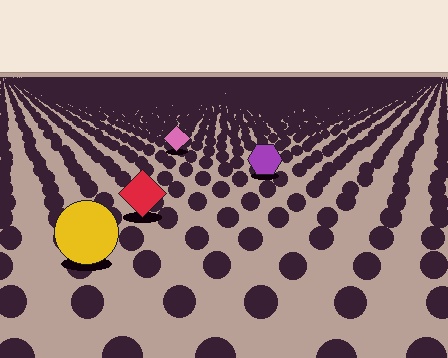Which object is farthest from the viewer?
The pink diamond is farthest from the viewer. It appears smaller and the ground texture around it is denser.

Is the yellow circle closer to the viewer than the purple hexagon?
Yes. The yellow circle is closer — you can tell from the texture gradient: the ground texture is coarser near it.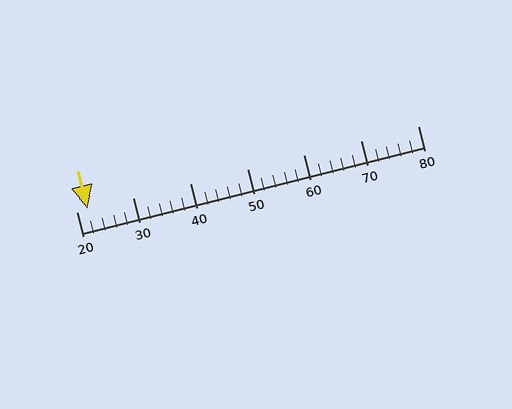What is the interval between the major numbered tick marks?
The major tick marks are spaced 10 units apart.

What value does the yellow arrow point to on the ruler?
The yellow arrow points to approximately 22.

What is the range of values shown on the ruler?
The ruler shows values from 20 to 80.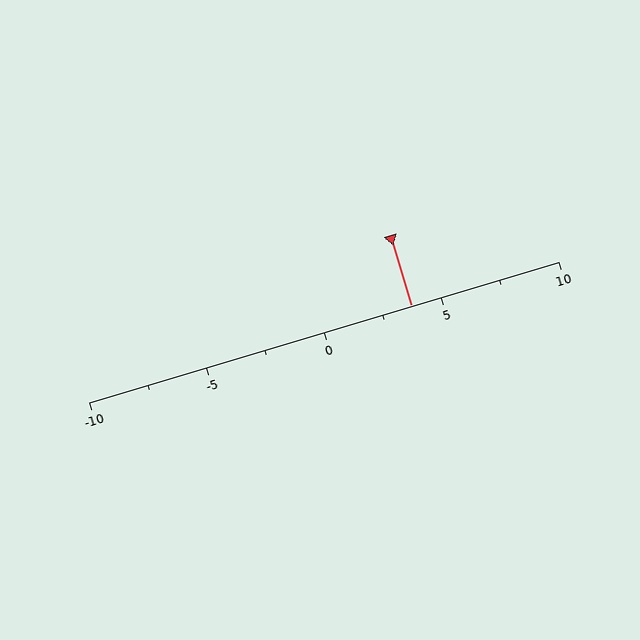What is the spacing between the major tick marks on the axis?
The major ticks are spaced 5 apart.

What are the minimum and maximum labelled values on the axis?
The axis runs from -10 to 10.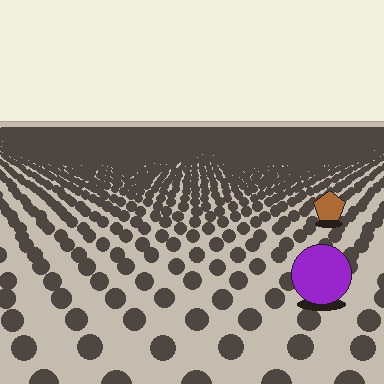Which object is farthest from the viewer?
The brown pentagon is farthest from the viewer. It appears smaller and the ground texture around it is denser.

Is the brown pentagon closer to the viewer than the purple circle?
No. The purple circle is closer — you can tell from the texture gradient: the ground texture is coarser near it.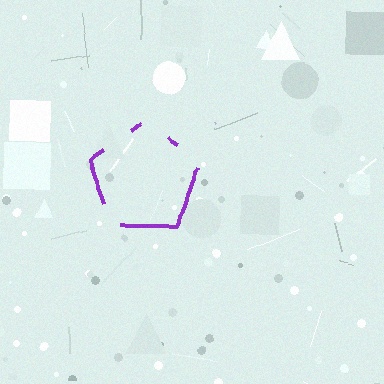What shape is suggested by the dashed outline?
The dashed outline suggests a pentagon.